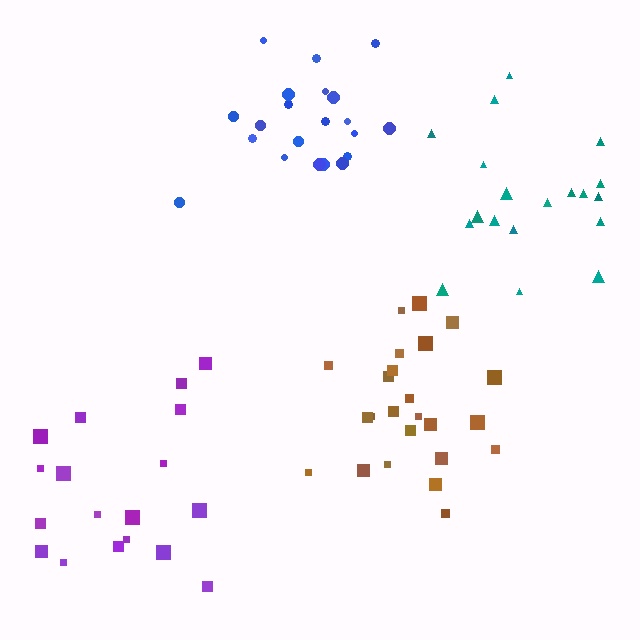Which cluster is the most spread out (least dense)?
Teal.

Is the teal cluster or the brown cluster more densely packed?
Brown.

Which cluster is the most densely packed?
Brown.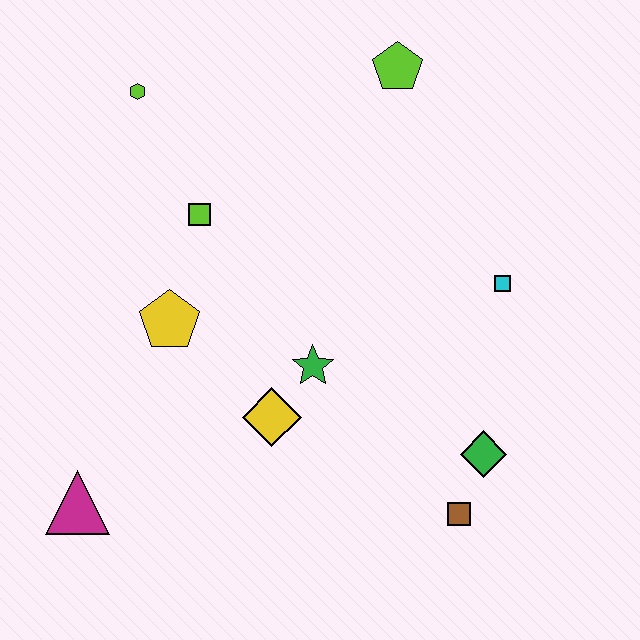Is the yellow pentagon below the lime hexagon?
Yes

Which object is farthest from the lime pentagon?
The magenta triangle is farthest from the lime pentagon.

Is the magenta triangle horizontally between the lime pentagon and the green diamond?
No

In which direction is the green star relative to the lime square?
The green star is below the lime square.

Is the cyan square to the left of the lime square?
No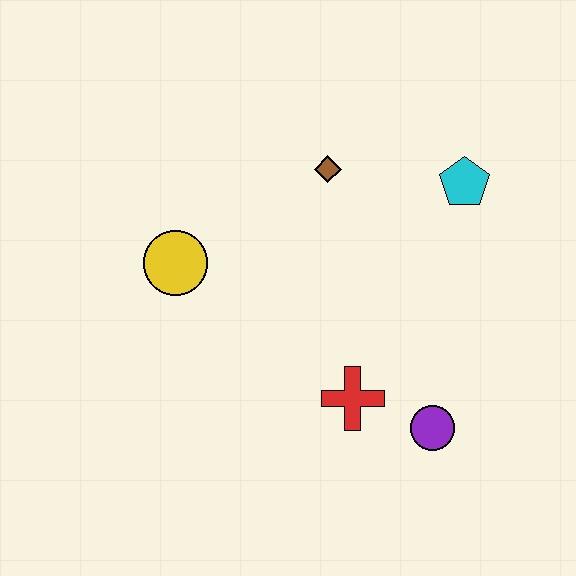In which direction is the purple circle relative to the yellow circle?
The purple circle is to the right of the yellow circle.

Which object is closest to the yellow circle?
The brown diamond is closest to the yellow circle.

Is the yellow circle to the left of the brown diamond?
Yes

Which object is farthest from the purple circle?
The yellow circle is farthest from the purple circle.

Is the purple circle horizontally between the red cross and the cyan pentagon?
Yes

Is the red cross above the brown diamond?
No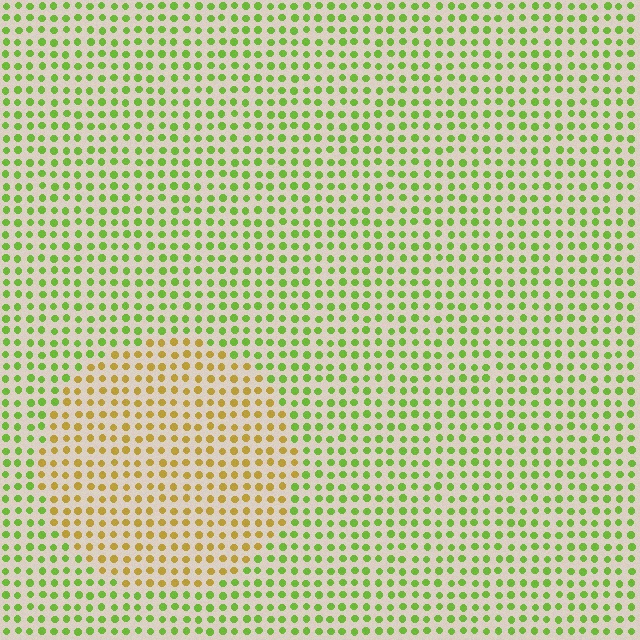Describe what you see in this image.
The image is filled with small lime elements in a uniform arrangement. A circle-shaped region is visible where the elements are tinted to a slightly different hue, forming a subtle color boundary.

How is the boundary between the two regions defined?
The boundary is defined purely by a slight shift in hue (about 50 degrees). Spacing, size, and orientation are identical on both sides.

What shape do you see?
I see a circle.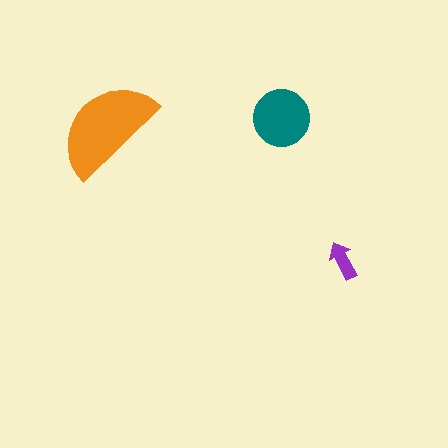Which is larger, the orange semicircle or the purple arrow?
The orange semicircle.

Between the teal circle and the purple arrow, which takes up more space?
The teal circle.